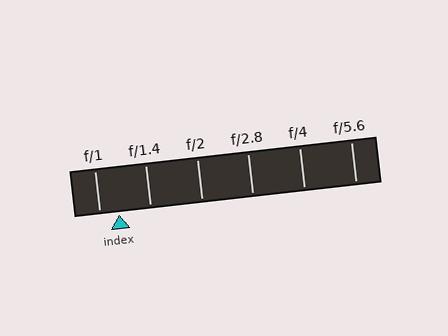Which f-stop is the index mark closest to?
The index mark is closest to f/1.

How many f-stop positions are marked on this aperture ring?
There are 6 f-stop positions marked.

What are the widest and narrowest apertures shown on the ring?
The widest aperture shown is f/1 and the narrowest is f/5.6.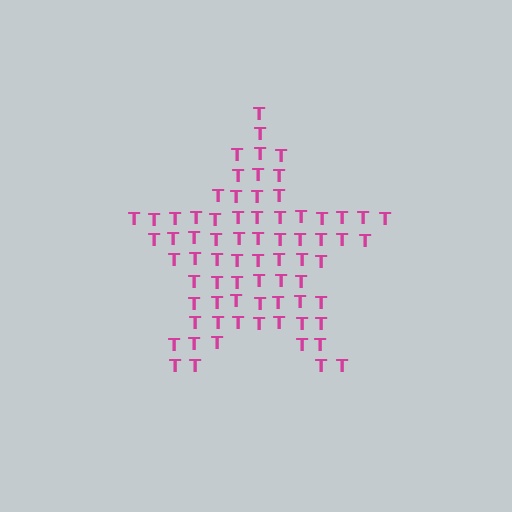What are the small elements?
The small elements are letter T's.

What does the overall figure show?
The overall figure shows a star.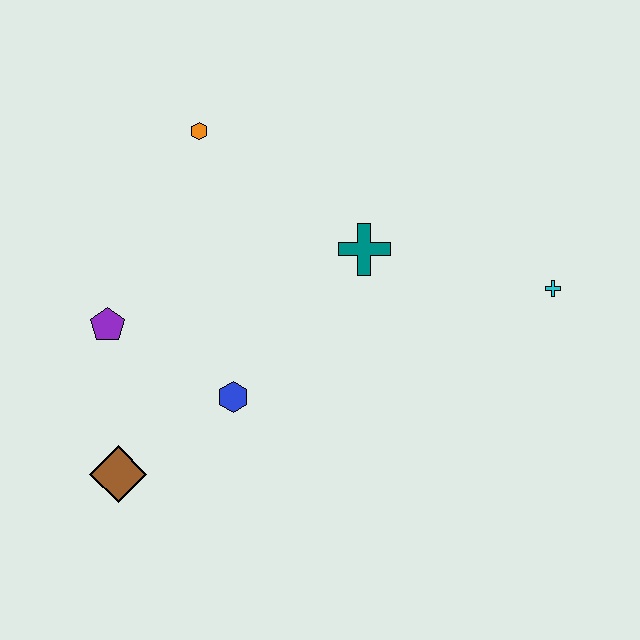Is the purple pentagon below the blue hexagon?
No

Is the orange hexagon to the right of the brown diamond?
Yes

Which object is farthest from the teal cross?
The brown diamond is farthest from the teal cross.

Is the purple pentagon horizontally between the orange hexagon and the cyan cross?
No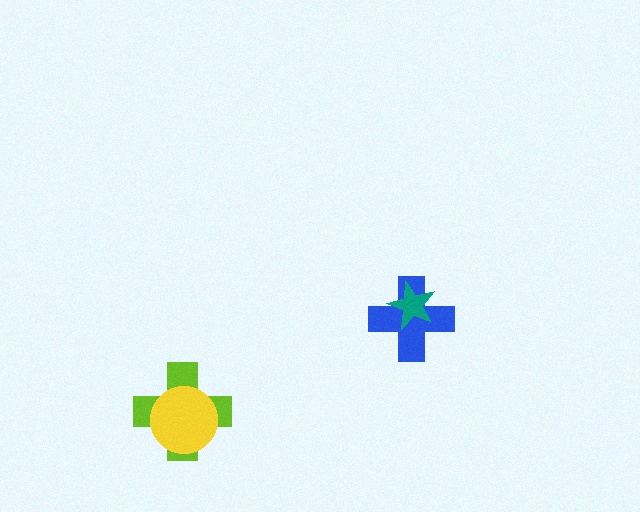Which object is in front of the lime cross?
The yellow circle is in front of the lime cross.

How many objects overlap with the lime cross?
1 object overlaps with the lime cross.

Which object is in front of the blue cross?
The teal star is in front of the blue cross.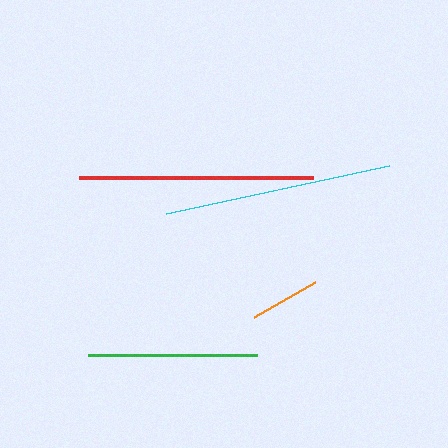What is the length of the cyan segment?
The cyan segment is approximately 227 pixels long.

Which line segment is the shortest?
The orange line is the shortest at approximately 70 pixels.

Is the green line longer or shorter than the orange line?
The green line is longer than the orange line.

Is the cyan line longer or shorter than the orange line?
The cyan line is longer than the orange line.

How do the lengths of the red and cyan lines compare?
The red and cyan lines are approximately the same length.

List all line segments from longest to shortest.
From longest to shortest: red, cyan, green, orange.